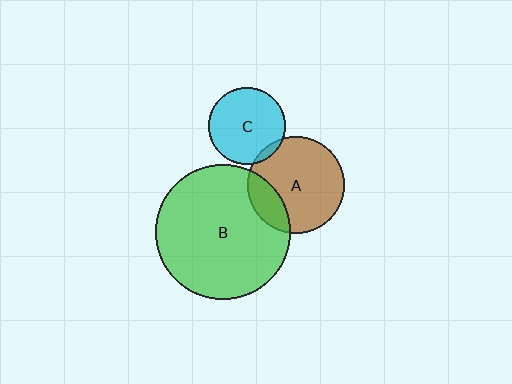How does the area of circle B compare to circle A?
Approximately 1.9 times.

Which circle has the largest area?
Circle B (green).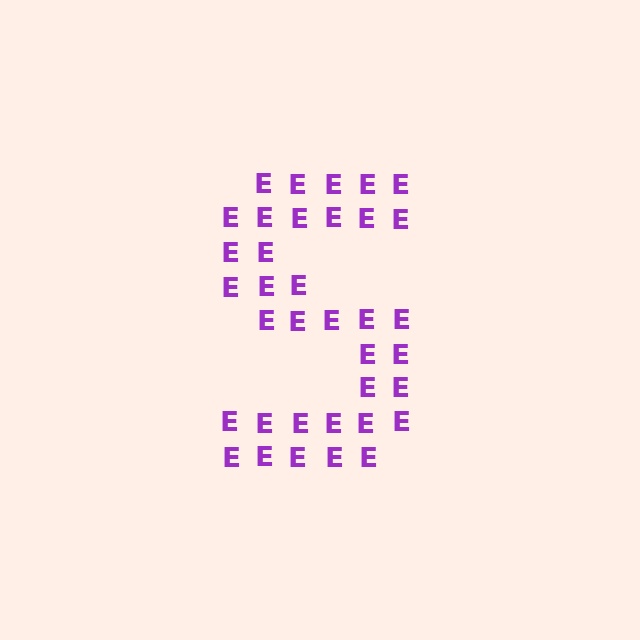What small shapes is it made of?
It is made of small letter E's.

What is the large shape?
The large shape is the letter S.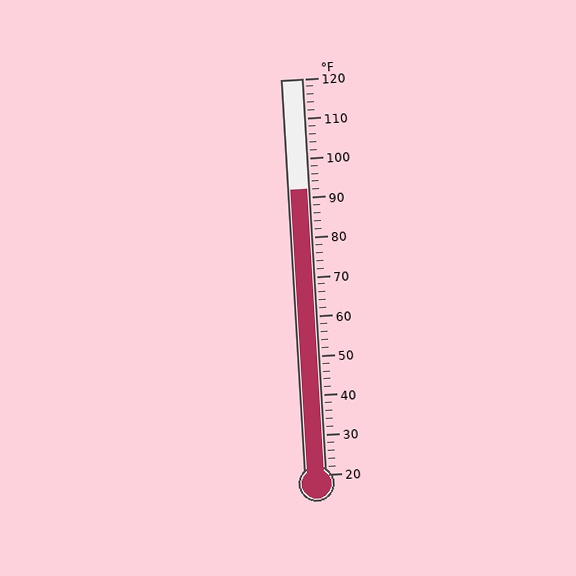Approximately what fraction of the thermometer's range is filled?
The thermometer is filled to approximately 70% of its range.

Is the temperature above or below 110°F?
The temperature is below 110°F.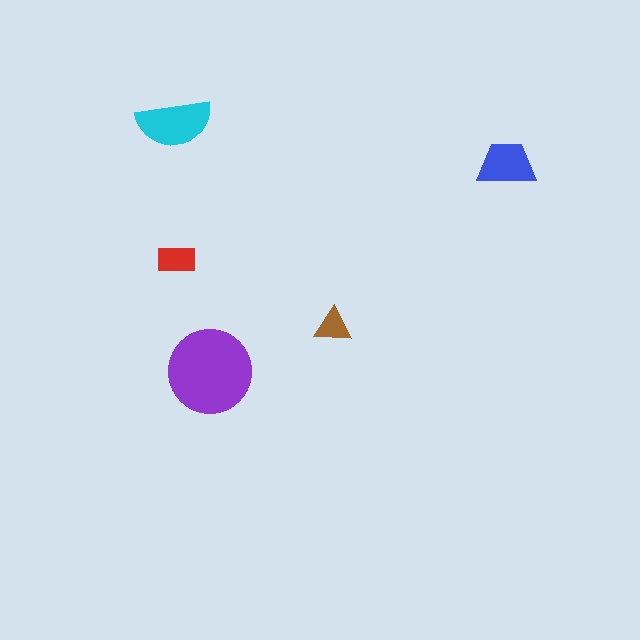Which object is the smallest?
The brown triangle.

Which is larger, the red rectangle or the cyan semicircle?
The cyan semicircle.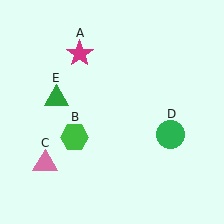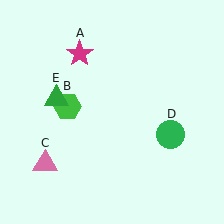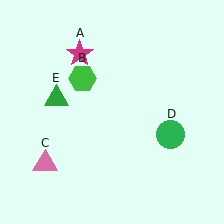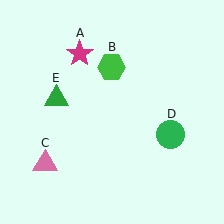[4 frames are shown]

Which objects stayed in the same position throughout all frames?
Magenta star (object A) and pink triangle (object C) and green circle (object D) and green triangle (object E) remained stationary.